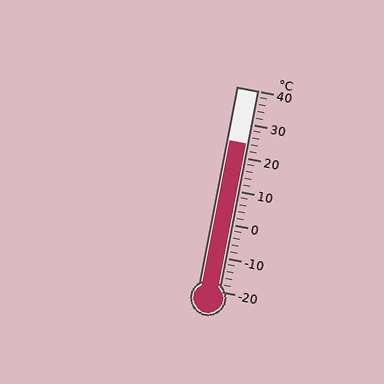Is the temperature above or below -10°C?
The temperature is above -10°C.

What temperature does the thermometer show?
The thermometer shows approximately 24°C.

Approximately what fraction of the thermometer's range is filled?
The thermometer is filled to approximately 75% of its range.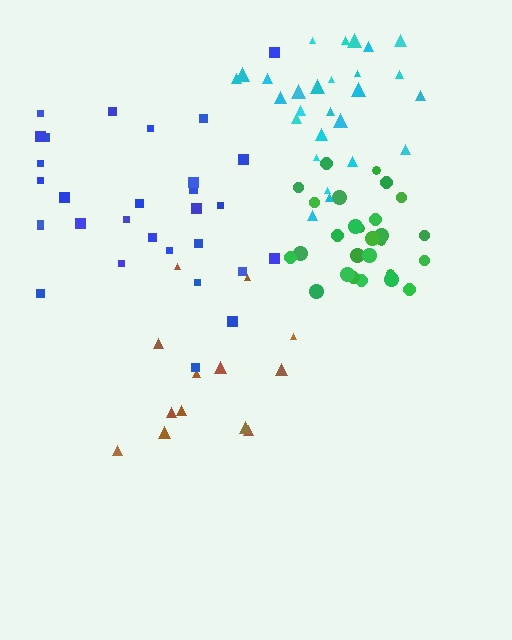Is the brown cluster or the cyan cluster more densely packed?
Cyan.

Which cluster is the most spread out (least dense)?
Brown.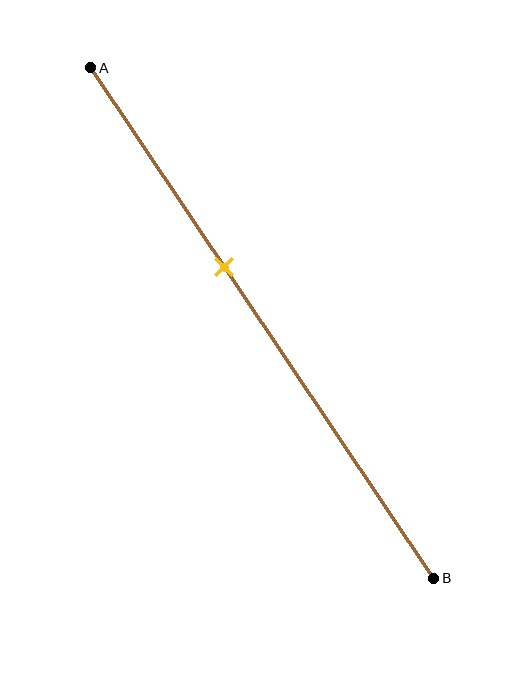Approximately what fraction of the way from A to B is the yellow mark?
The yellow mark is approximately 40% of the way from A to B.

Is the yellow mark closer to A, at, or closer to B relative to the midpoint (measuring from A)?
The yellow mark is closer to point A than the midpoint of segment AB.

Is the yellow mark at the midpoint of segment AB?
No, the mark is at about 40% from A, not at the 50% midpoint.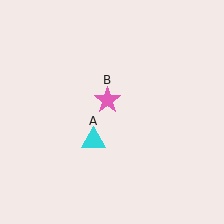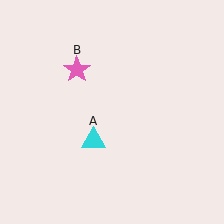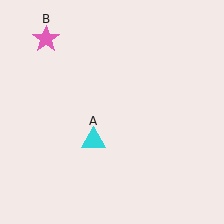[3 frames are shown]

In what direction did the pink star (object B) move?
The pink star (object B) moved up and to the left.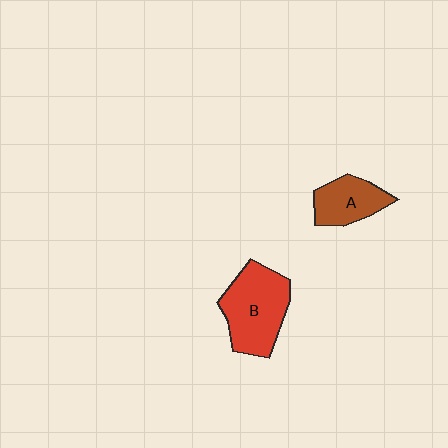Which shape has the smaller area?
Shape A (brown).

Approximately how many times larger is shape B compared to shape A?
Approximately 1.6 times.